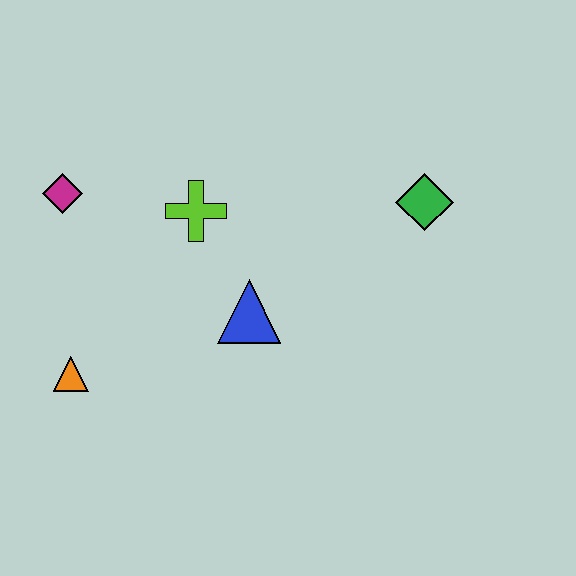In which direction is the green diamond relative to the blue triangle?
The green diamond is to the right of the blue triangle.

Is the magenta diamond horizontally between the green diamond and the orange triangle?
No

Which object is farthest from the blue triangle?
The magenta diamond is farthest from the blue triangle.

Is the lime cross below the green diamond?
Yes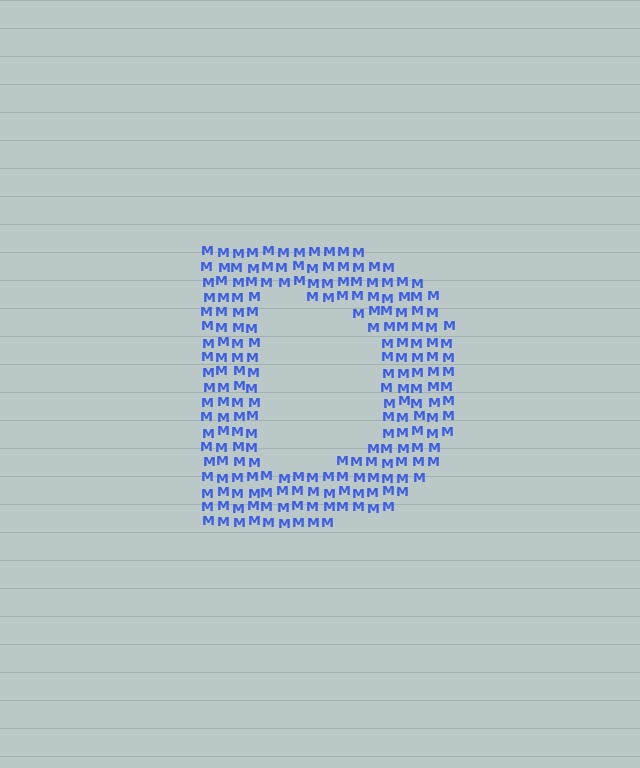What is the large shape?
The large shape is the letter D.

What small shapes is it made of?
It is made of small letter M's.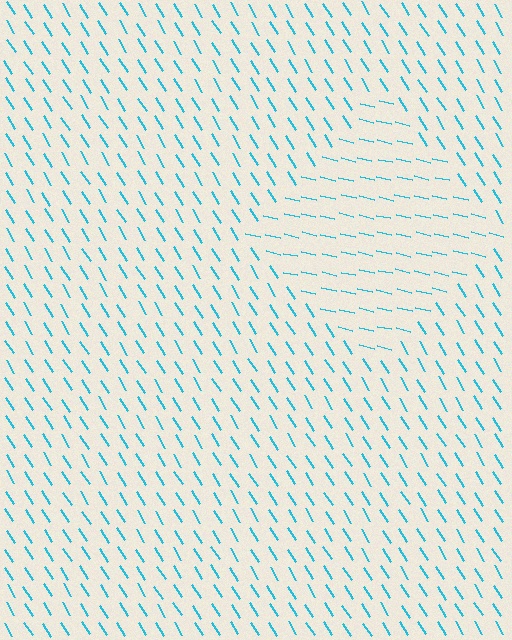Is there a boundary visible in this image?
Yes, there is a texture boundary formed by a change in line orientation.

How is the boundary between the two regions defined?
The boundary is defined purely by a change in line orientation (approximately 45 degrees difference). All lines are the same color and thickness.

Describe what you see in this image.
The image is filled with small cyan line segments. A diamond region in the image has lines oriented differently from the surrounding lines, creating a visible texture boundary.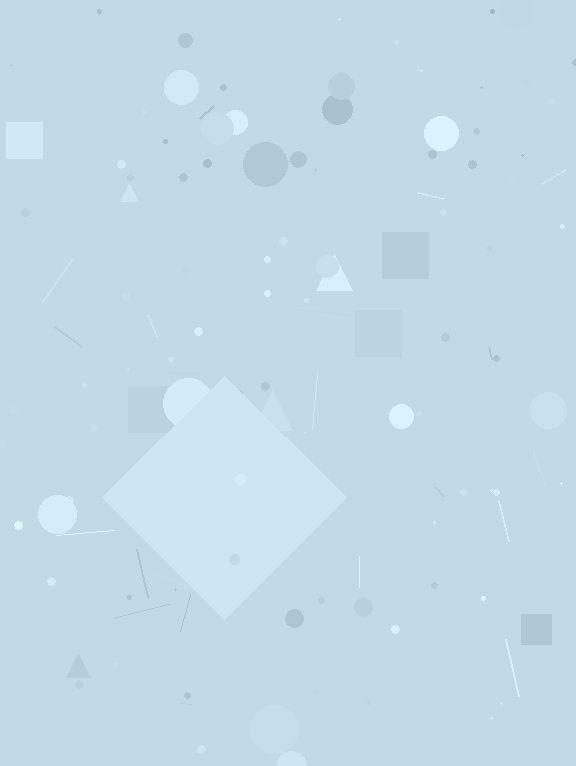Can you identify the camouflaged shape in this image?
The camouflaged shape is a diamond.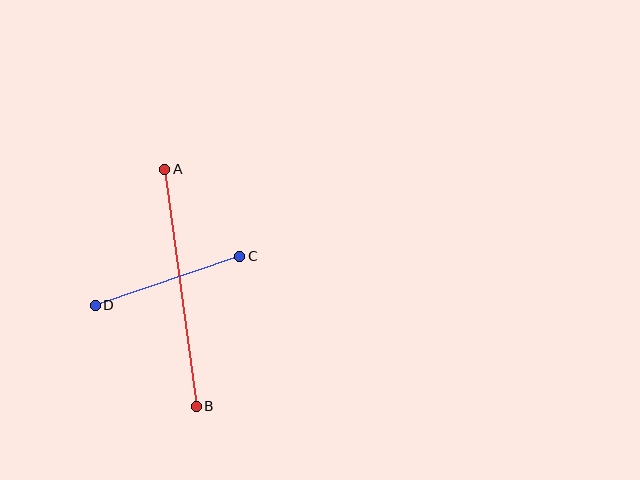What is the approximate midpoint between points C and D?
The midpoint is at approximately (168, 281) pixels.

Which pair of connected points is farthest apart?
Points A and B are farthest apart.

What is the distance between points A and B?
The distance is approximately 239 pixels.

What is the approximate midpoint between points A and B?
The midpoint is at approximately (180, 288) pixels.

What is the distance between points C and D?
The distance is approximately 153 pixels.